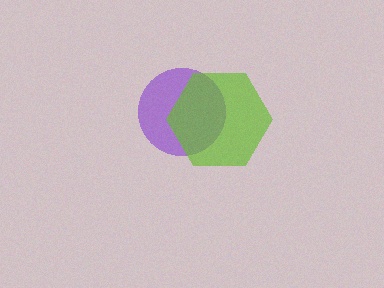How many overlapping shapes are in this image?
There are 2 overlapping shapes in the image.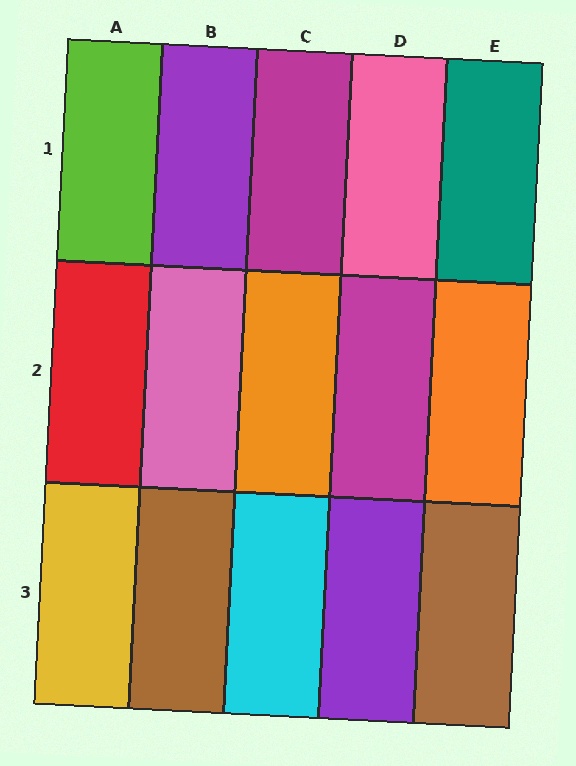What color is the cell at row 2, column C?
Orange.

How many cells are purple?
2 cells are purple.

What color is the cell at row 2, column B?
Pink.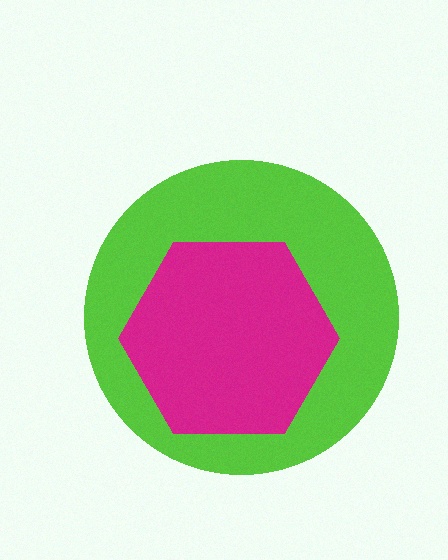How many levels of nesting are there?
2.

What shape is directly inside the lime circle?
The magenta hexagon.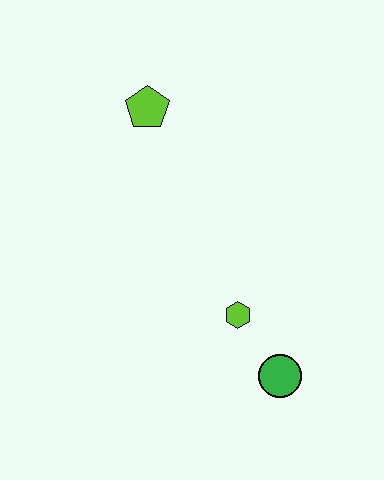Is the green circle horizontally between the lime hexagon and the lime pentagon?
No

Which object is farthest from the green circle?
The lime pentagon is farthest from the green circle.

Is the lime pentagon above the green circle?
Yes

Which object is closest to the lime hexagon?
The green circle is closest to the lime hexagon.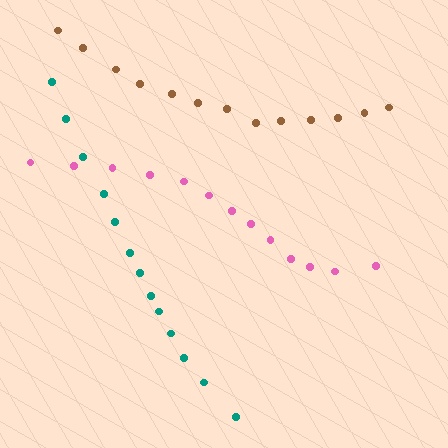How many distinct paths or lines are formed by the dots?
There are 3 distinct paths.